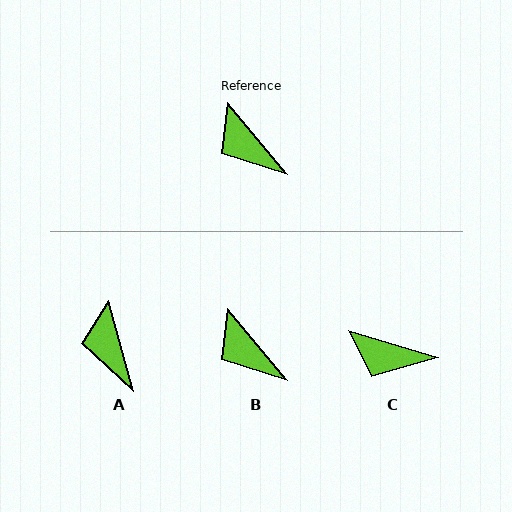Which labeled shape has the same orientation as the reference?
B.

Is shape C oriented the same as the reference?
No, it is off by about 34 degrees.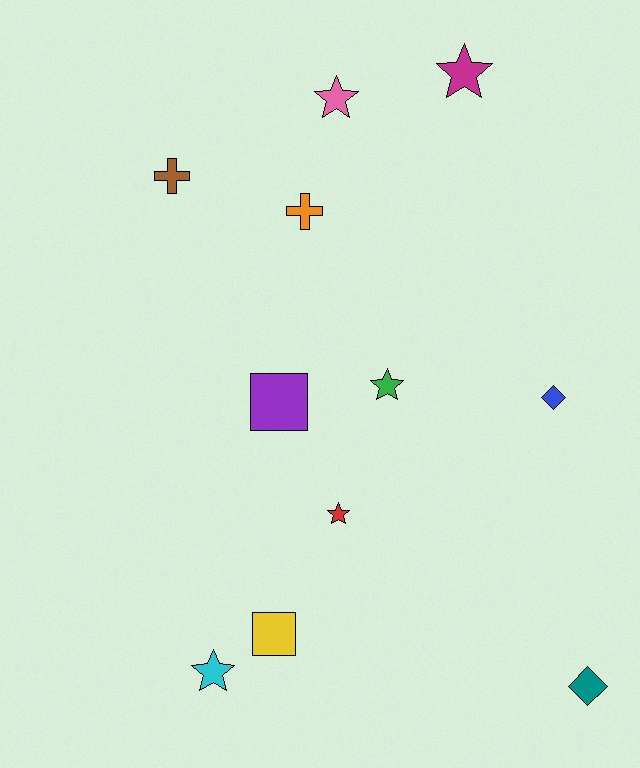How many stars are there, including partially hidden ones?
There are 5 stars.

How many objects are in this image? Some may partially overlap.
There are 11 objects.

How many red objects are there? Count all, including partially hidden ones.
There is 1 red object.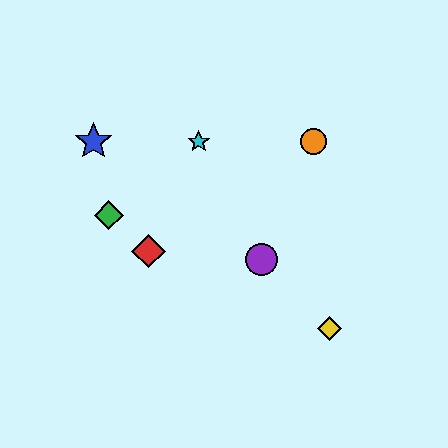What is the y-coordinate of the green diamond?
The green diamond is at y≈215.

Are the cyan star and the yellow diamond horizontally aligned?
No, the cyan star is at y≈142 and the yellow diamond is at y≈329.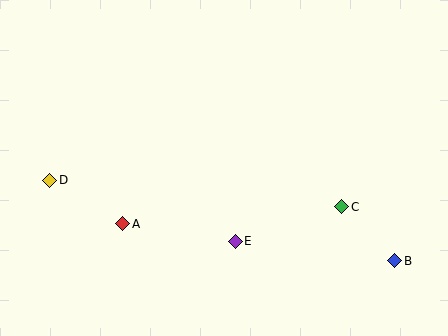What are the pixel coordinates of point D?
Point D is at (50, 181).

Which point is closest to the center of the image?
Point E at (235, 241) is closest to the center.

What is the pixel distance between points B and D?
The distance between B and D is 354 pixels.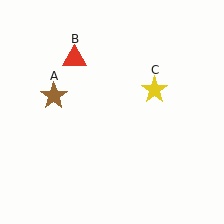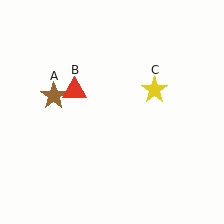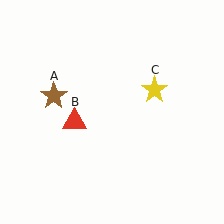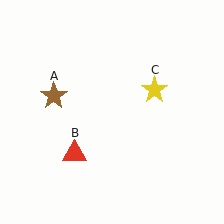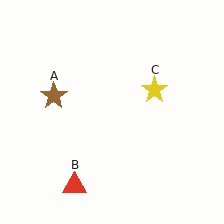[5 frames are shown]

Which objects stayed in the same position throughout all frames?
Brown star (object A) and yellow star (object C) remained stationary.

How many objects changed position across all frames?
1 object changed position: red triangle (object B).